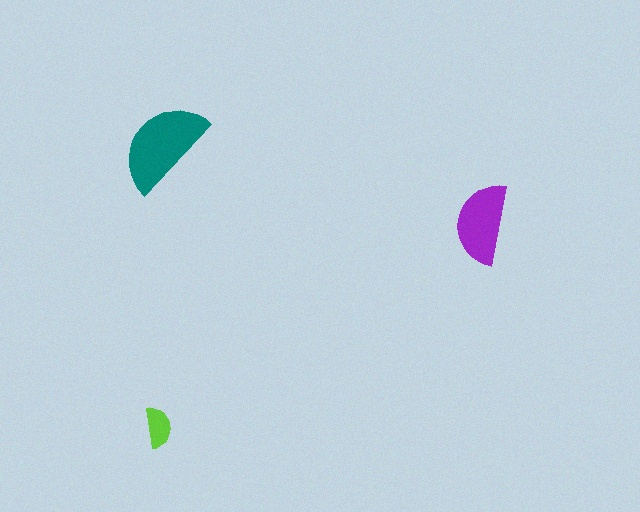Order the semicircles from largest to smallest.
the teal one, the purple one, the lime one.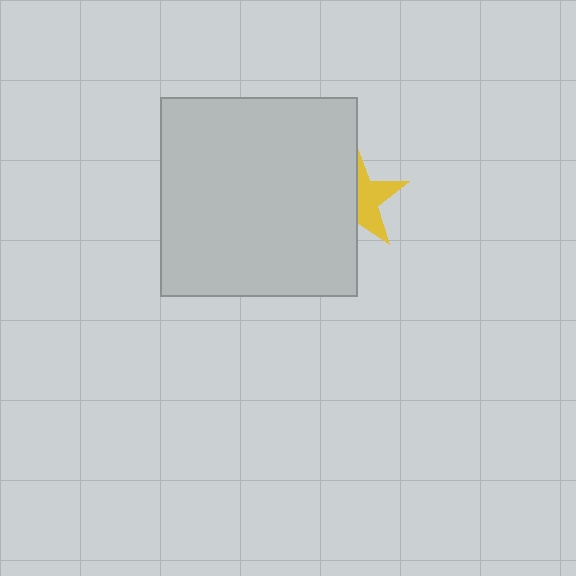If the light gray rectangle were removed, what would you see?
You would see the complete yellow star.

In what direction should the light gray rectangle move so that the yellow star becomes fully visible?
The light gray rectangle should move left. That is the shortest direction to clear the overlap and leave the yellow star fully visible.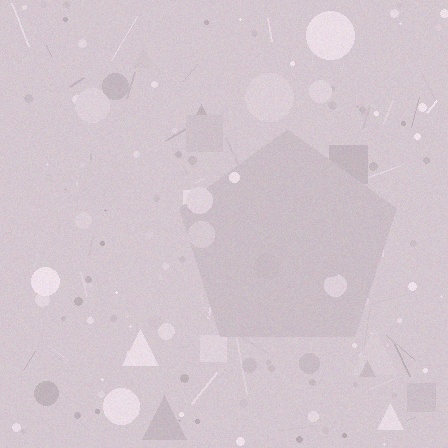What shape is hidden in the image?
A pentagon is hidden in the image.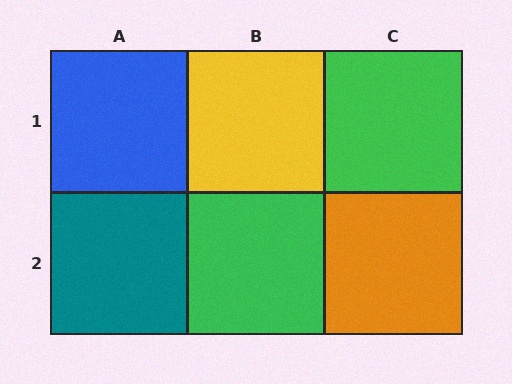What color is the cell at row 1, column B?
Yellow.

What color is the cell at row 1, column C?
Green.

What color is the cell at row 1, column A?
Blue.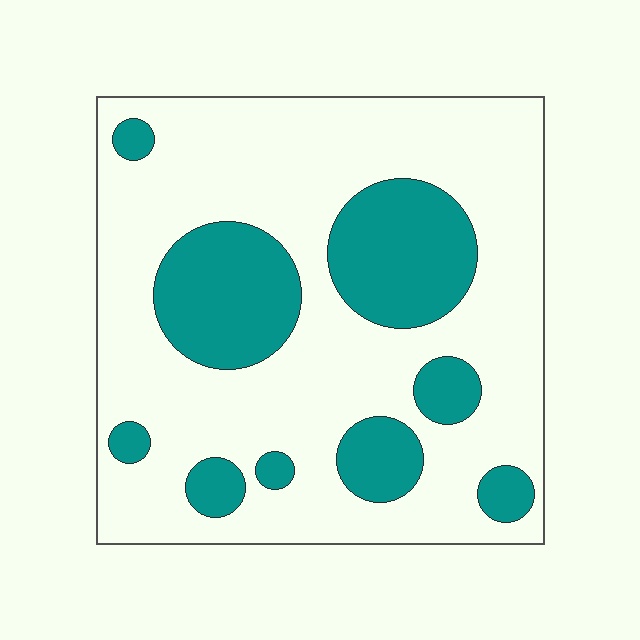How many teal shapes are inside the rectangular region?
9.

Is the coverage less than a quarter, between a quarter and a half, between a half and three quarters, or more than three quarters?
Between a quarter and a half.